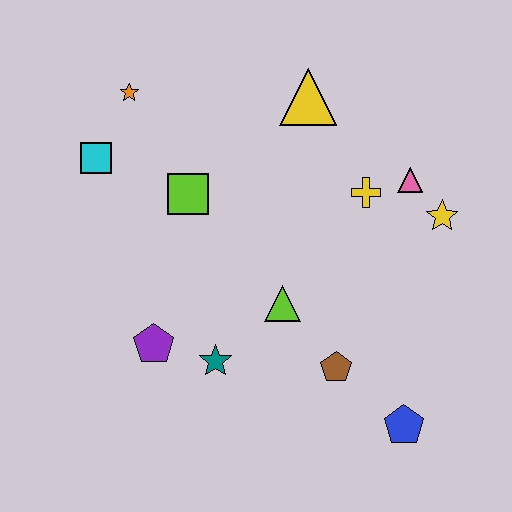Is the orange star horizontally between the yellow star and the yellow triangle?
No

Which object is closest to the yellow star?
The pink triangle is closest to the yellow star.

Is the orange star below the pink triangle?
No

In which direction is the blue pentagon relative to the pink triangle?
The blue pentagon is below the pink triangle.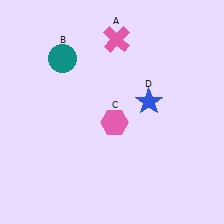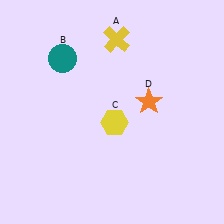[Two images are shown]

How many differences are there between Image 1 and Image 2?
There are 3 differences between the two images.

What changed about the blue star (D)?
In Image 1, D is blue. In Image 2, it changed to orange.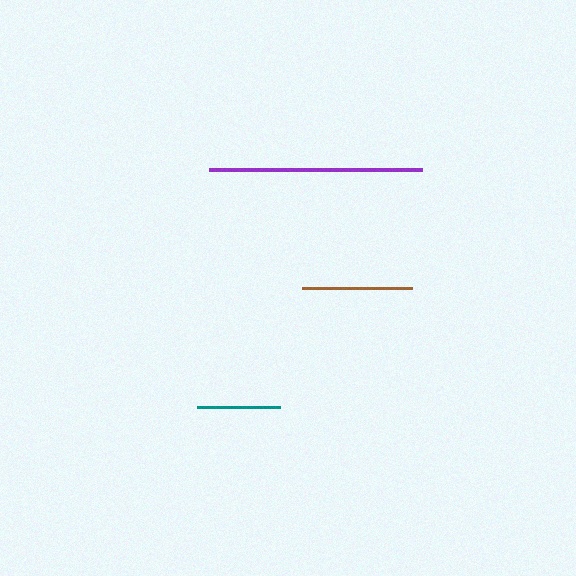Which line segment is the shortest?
The teal line is the shortest at approximately 83 pixels.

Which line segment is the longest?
The purple line is the longest at approximately 213 pixels.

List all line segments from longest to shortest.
From longest to shortest: purple, brown, teal.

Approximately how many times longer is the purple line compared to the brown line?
The purple line is approximately 1.9 times the length of the brown line.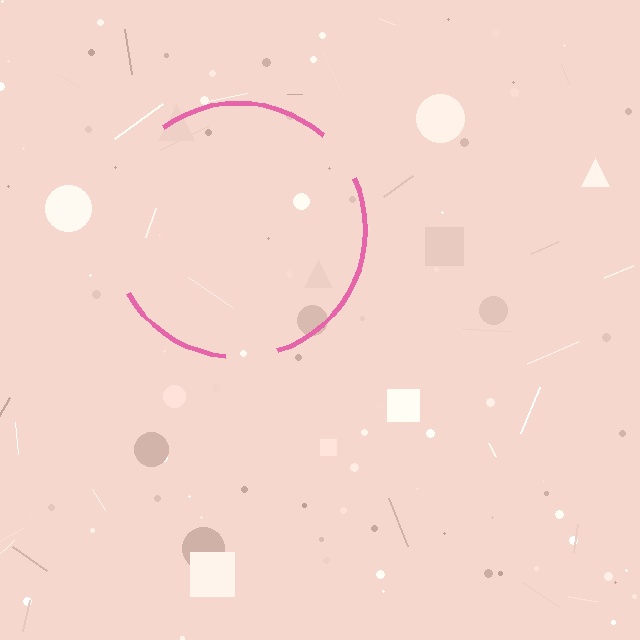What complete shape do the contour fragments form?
The contour fragments form a circle.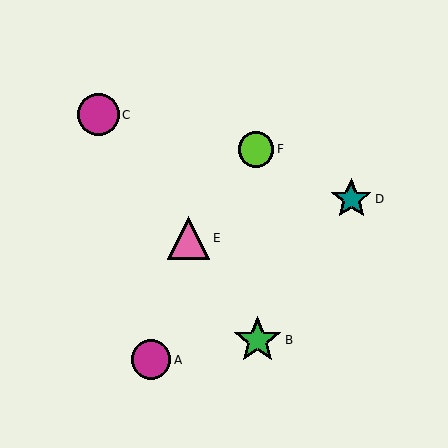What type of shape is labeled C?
Shape C is a magenta circle.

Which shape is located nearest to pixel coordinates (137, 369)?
The magenta circle (labeled A) at (151, 360) is nearest to that location.